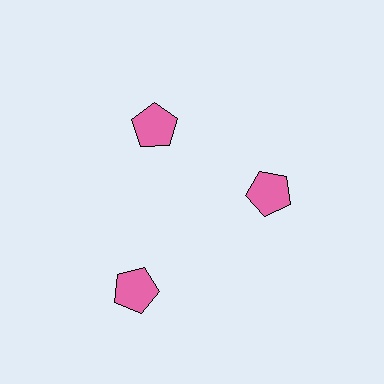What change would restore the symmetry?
The symmetry would be restored by moving it inward, back onto the ring so that all 3 pentagons sit at equal angles and equal distance from the center.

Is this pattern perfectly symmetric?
No. The 3 pink pentagons are arranged in a ring, but one element near the 7 o'clock position is pushed outward from the center, breaking the 3-fold rotational symmetry.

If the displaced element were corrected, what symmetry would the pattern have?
It would have 3-fold rotational symmetry — the pattern would map onto itself every 120 degrees.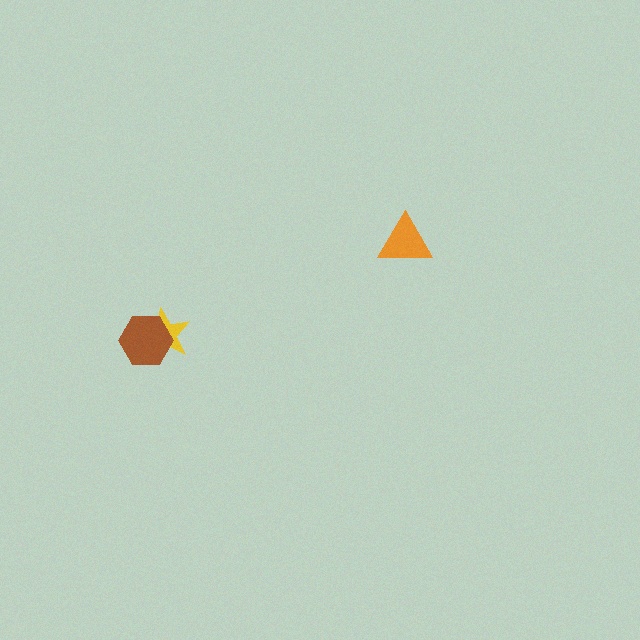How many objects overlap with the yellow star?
1 object overlaps with the yellow star.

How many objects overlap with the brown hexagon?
1 object overlaps with the brown hexagon.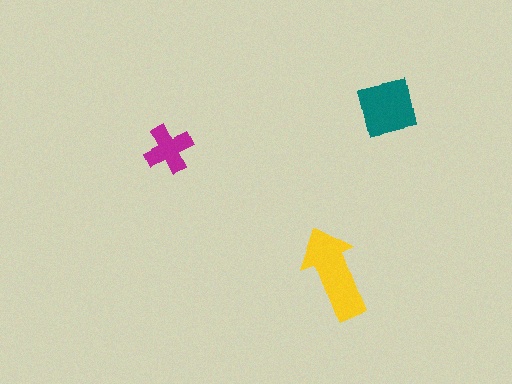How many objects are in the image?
There are 3 objects in the image.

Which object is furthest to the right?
The teal square is rightmost.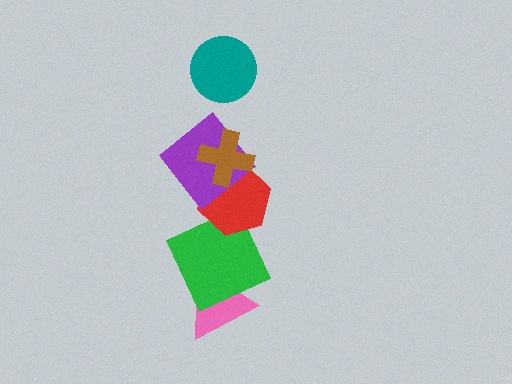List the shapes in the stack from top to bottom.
From top to bottom: the teal circle, the brown cross, the purple diamond, the red hexagon, the green square, the pink triangle.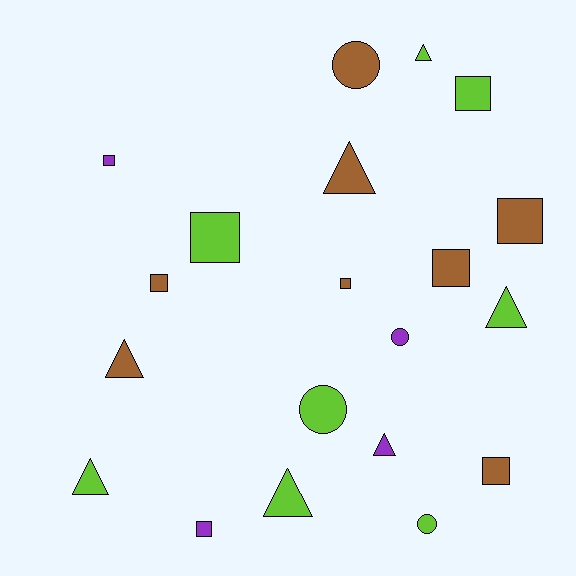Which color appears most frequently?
Brown, with 8 objects.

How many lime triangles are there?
There are 4 lime triangles.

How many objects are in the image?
There are 20 objects.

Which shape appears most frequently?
Square, with 9 objects.